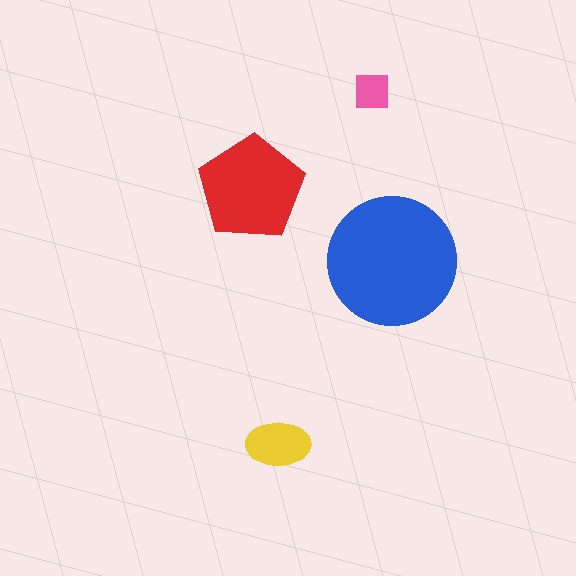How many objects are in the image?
There are 4 objects in the image.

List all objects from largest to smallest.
The blue circle, the red pentagon, the yellow ellipse, the pink square.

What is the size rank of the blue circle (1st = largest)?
1st.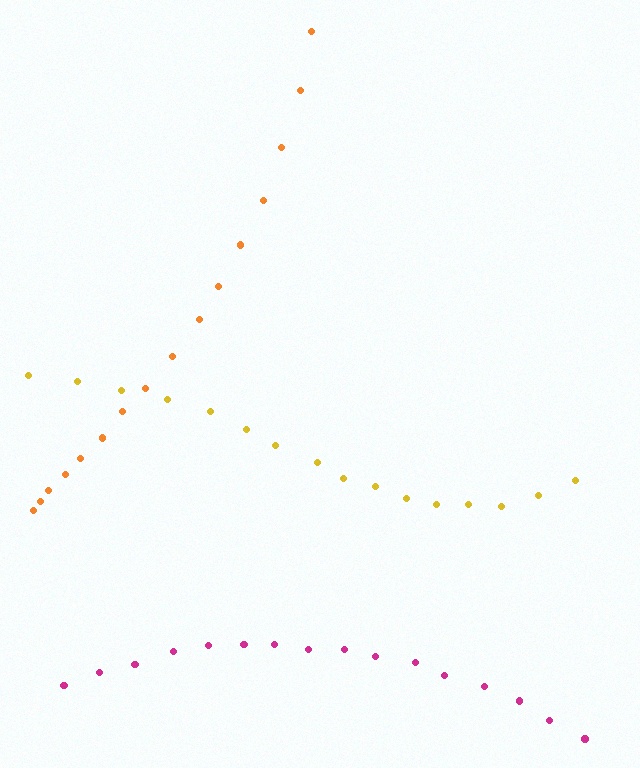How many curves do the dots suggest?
There are 3 distinct paths.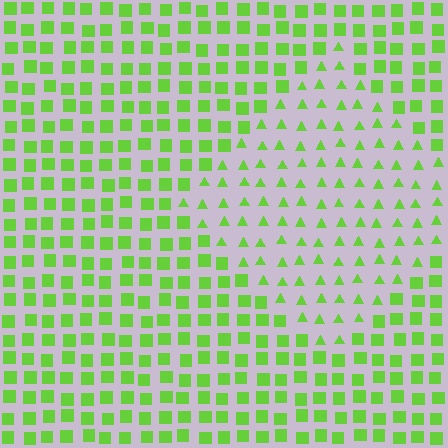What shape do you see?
I see a diamond.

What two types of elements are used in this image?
The image uses triangles inside the diamond region and squares outside it.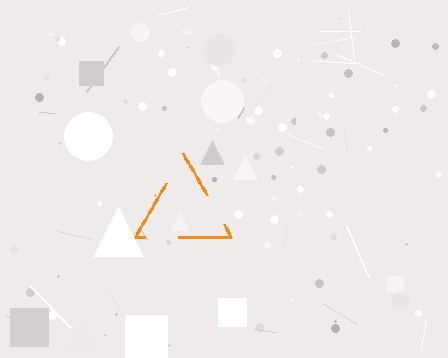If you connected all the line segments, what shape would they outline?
They would outline a triangle.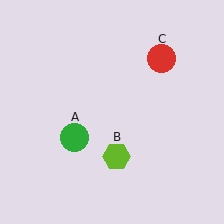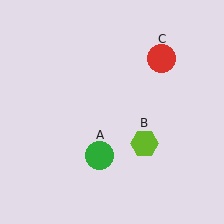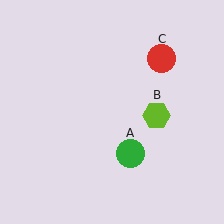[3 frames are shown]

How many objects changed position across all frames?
2 objects changed position: green circle (object A), lime hexagon (object B).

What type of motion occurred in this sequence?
The green circle (object A), lime hexagon (object B) rotated counterclockwise around the center of the scene.